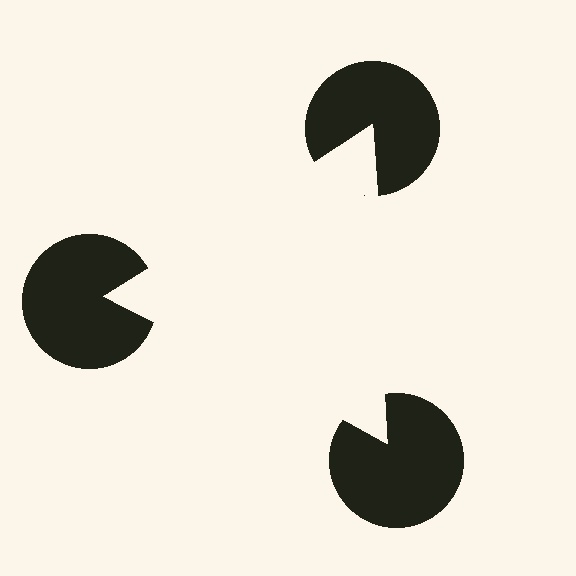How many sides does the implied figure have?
3 sides.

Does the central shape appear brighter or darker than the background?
It typically appears slightly brighter than the background, even though no actual brightness change is drawn.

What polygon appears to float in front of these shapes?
An illusory triangle — its edges are inferred from the aligned wedge cuts in the pac-man discs, not physically drawn.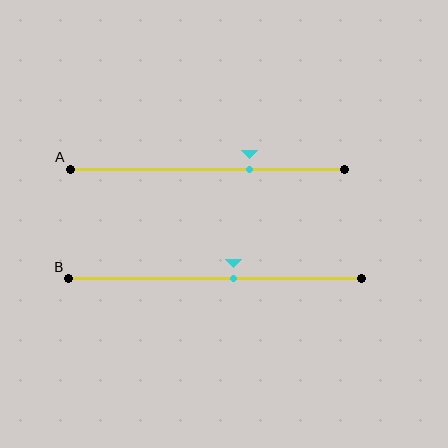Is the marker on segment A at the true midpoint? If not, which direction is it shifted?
No, the marker on segment A is shifted to the right by about 16% of the segment length.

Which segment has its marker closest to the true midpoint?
Segment B has its marker closest to the true midpoint.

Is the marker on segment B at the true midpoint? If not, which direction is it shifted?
No, the marker on segment B is shifted to the right by about 6% of the segment length.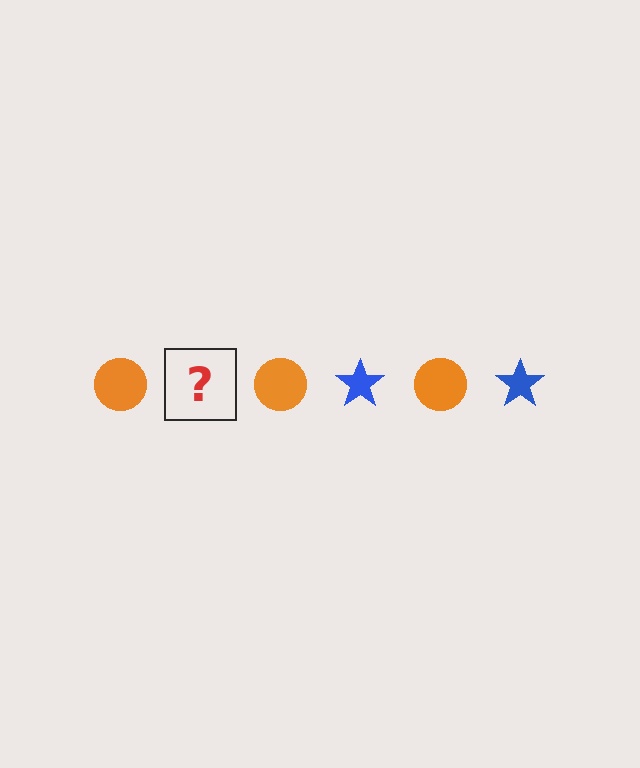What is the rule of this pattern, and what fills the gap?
The rule is that the pattern alternates between orange circle and blue star. The gap should be filled with a blue star.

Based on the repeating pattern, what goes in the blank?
The blank should be a blue star.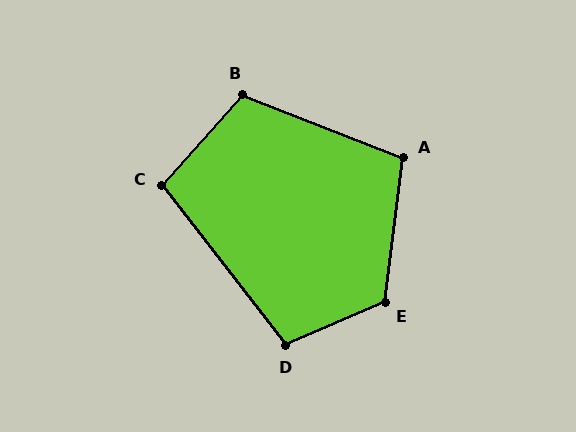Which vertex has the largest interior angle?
E, at approximately 121 degrees.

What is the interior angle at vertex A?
Approximately 104 degrees (obtuse).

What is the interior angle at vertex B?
Approximately 110 degrees (obtuse).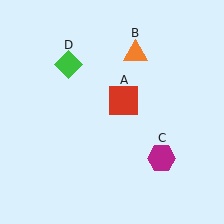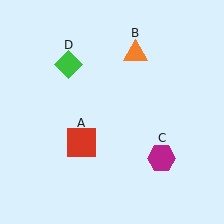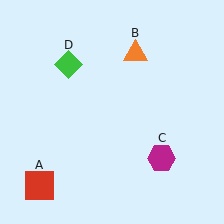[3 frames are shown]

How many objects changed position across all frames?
1 object changed position: red square (object A).